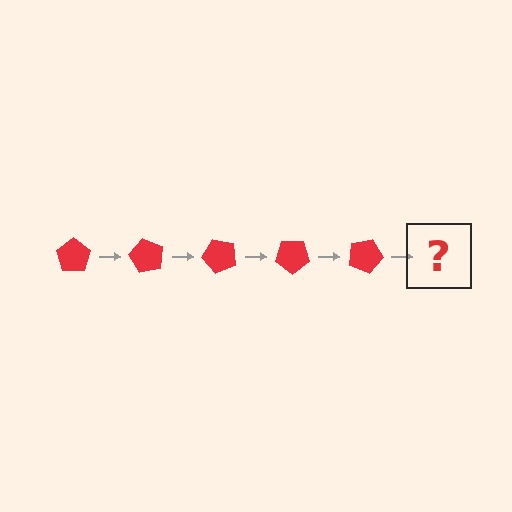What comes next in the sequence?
The next element should be a red pentagon rotated 300 degrees.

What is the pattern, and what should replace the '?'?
The pattern is that the pentagon rotates 60 degrees each step. The '?' should be a red pentagon rotated 300 degrees.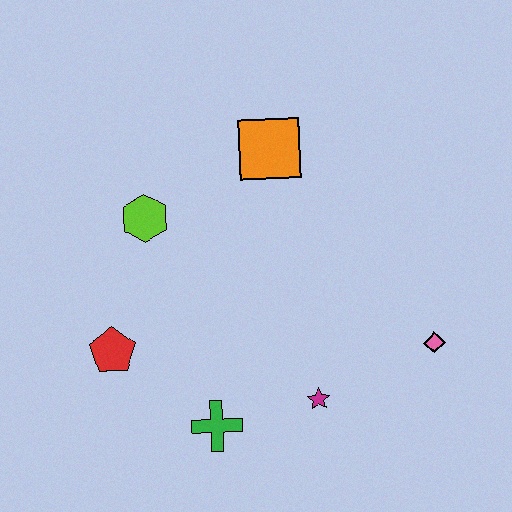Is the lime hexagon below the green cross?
No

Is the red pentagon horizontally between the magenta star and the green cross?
No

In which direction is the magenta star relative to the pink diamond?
The magenta star is to the left of the pink diamond.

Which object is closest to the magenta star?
The green cross is closest to the magenta star.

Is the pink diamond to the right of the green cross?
Yes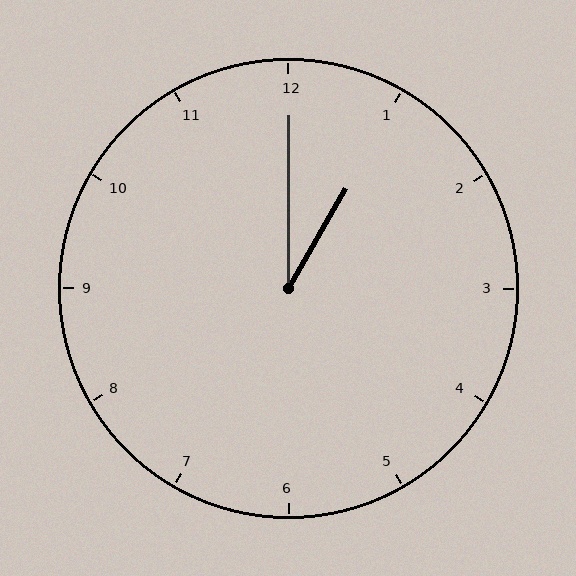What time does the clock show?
1:00.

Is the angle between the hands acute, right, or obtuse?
It is acute.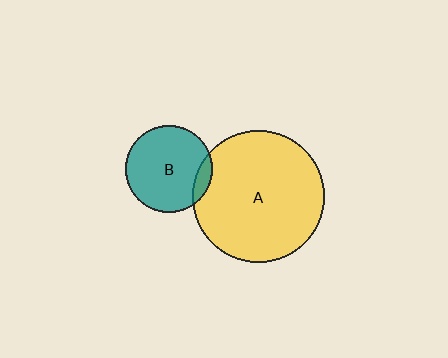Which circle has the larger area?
Circle A (yellow).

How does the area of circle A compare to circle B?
Approximately 2.3 times.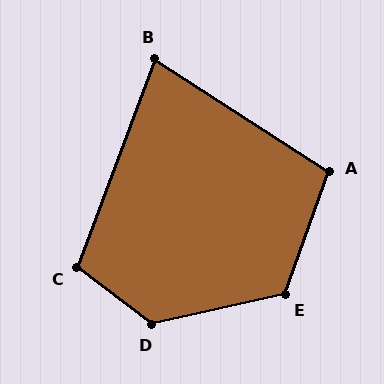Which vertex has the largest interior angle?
D, at approximately 130 degrees.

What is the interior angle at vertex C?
Approximately 106 degrees (obtuse).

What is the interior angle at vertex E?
Approximately 122 degrees (obtuse).